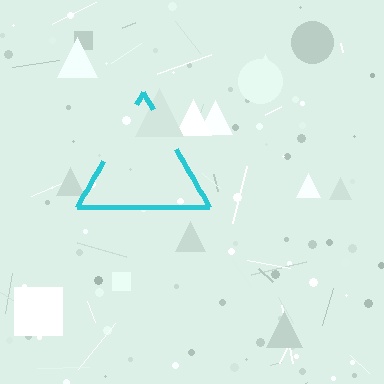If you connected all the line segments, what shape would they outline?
They would outline a triangle.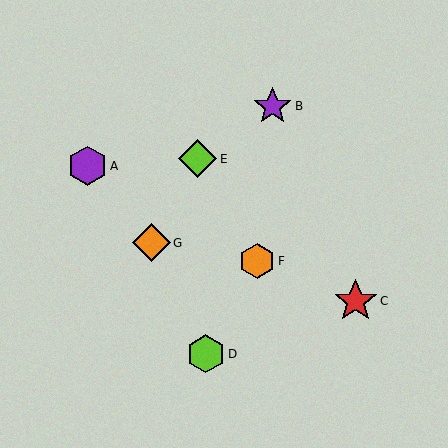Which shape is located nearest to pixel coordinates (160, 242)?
The orange diamond (labeled G) at (151, 243) is nearest to that location.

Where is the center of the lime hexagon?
The center of the lime hexagon is at (206, 354).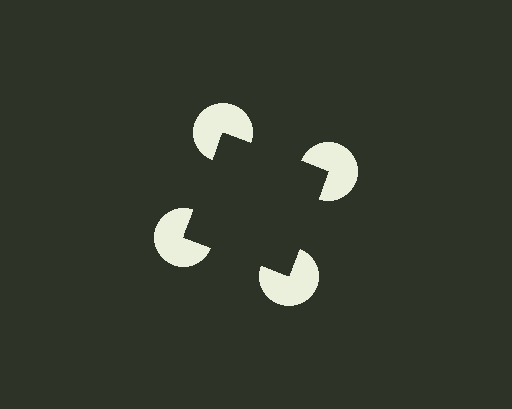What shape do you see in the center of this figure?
An illusory square — its edges are inferred from the aligned wedge cuts in the pac-man discs, not physically drawn.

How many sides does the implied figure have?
4 sides.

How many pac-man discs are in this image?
There are 4 — one at each vertex of the illusory square.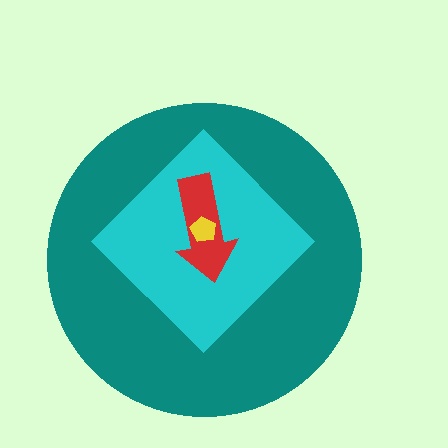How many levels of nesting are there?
4.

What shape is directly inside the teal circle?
The cyan diamond.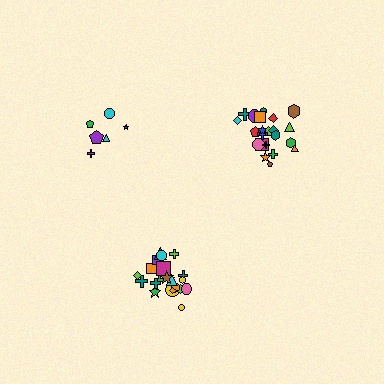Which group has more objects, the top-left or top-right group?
The top-right group.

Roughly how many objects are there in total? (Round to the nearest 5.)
Roughly 55 objects in total.